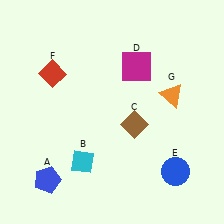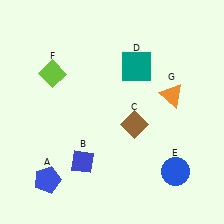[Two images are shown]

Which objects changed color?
B changed from cyan to blue. D changed from magenta to teal. F changed from red to lime.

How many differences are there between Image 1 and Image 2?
There are 3 differences between the two images.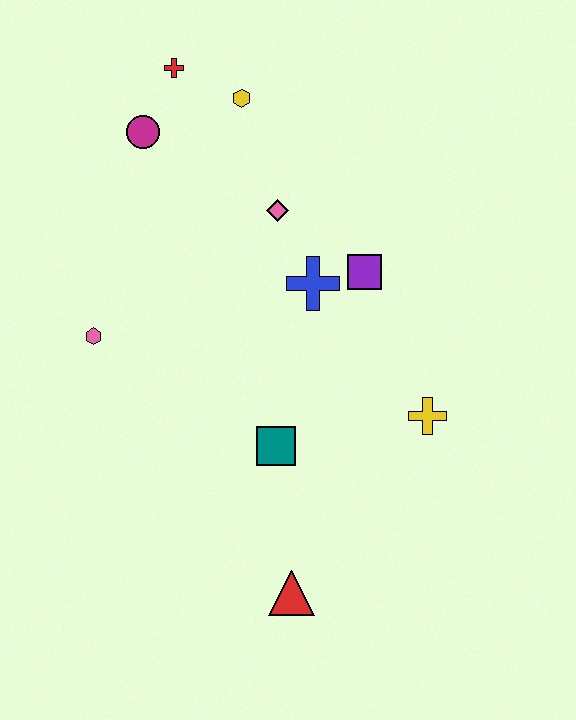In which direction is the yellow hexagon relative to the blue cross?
The yellow hexagon is above the blue cross.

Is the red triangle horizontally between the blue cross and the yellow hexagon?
Yes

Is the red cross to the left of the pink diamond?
Yes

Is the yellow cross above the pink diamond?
No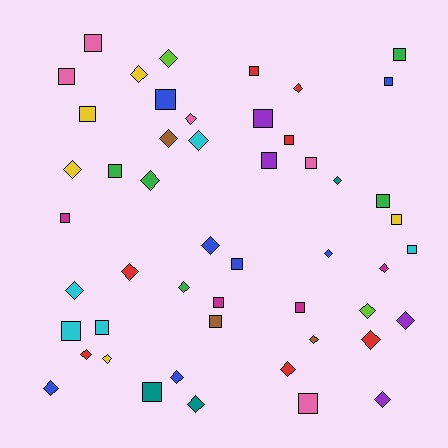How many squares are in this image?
There are 24 squares.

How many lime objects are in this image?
There are 2 lime objects.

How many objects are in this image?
There are 50 objects.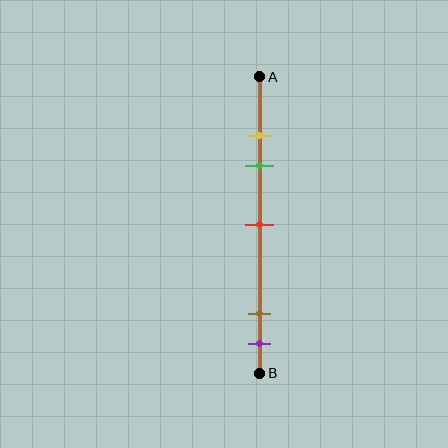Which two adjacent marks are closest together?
The yellow and green marks are the closest adjacent pair.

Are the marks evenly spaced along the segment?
No, the marks are not evenly spaced.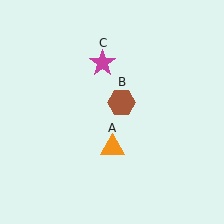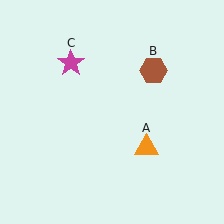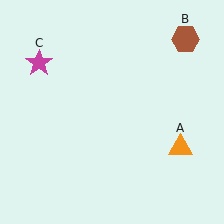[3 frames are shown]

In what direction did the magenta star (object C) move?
The magenta star (object C) moved left.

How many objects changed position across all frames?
3 objects changed position: orange triangle (object A), brown hexagon (object B), magenta star (object C).